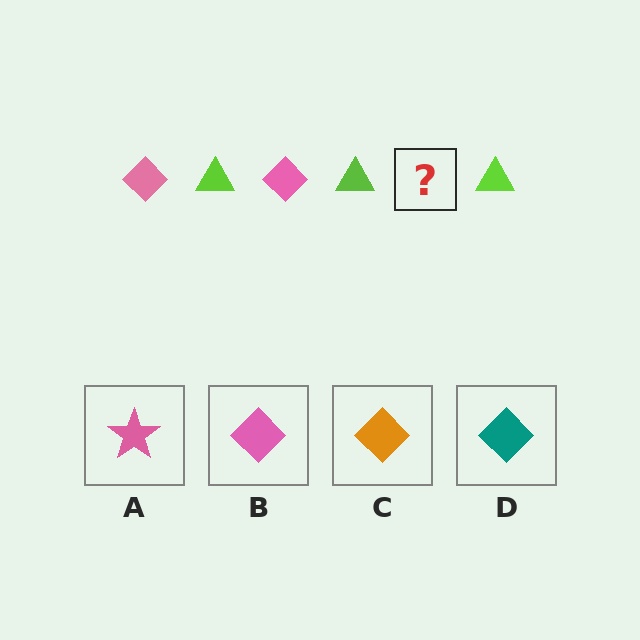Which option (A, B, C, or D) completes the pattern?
B.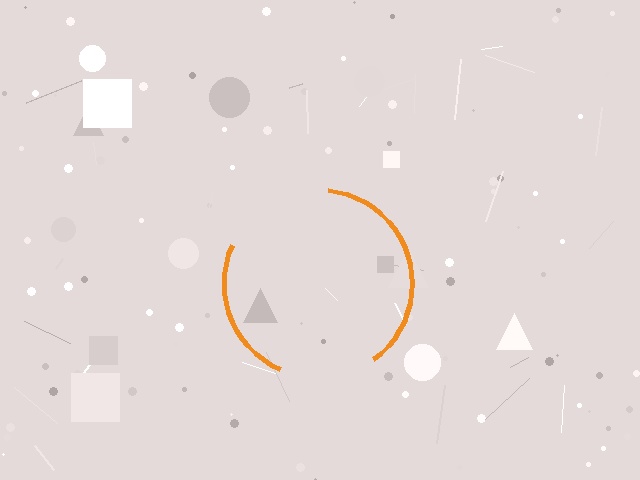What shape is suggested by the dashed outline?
The dashed outline suggests a circle.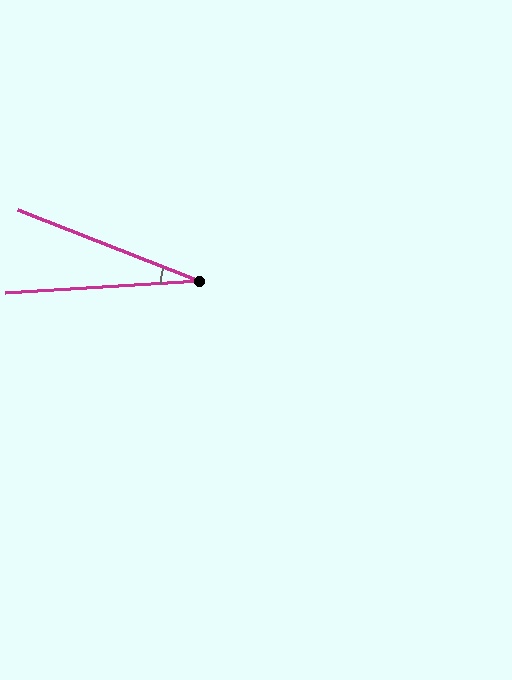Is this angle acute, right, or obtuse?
It is acute.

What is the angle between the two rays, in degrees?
Approximately 25 degrees.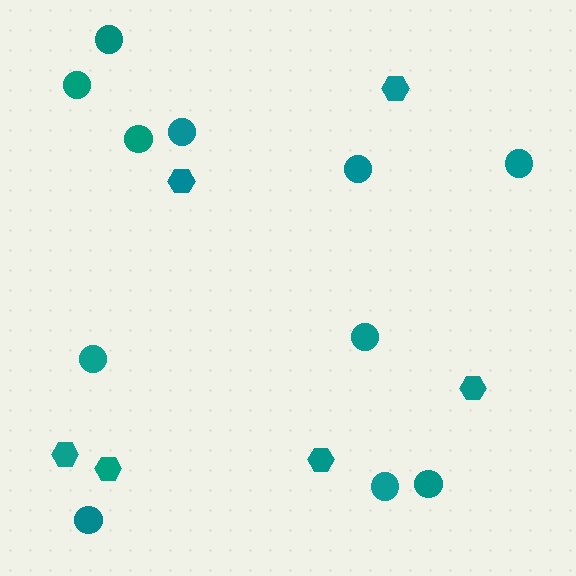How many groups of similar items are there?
There are 2 groups: one group of circles (11) and one group of hexagons (6).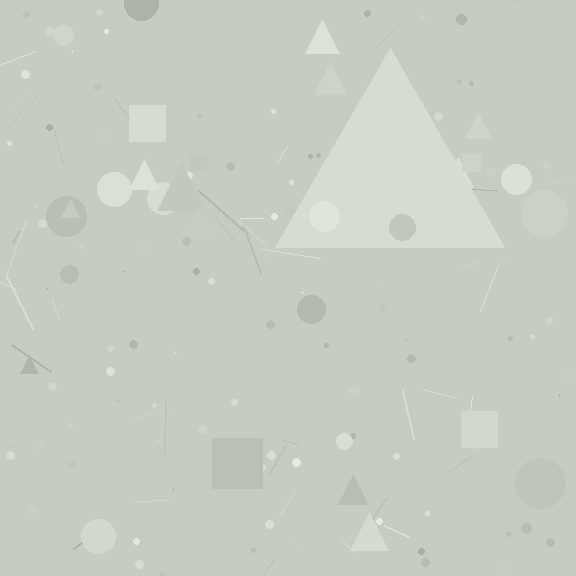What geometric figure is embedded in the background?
A triangle is embedded in the background.